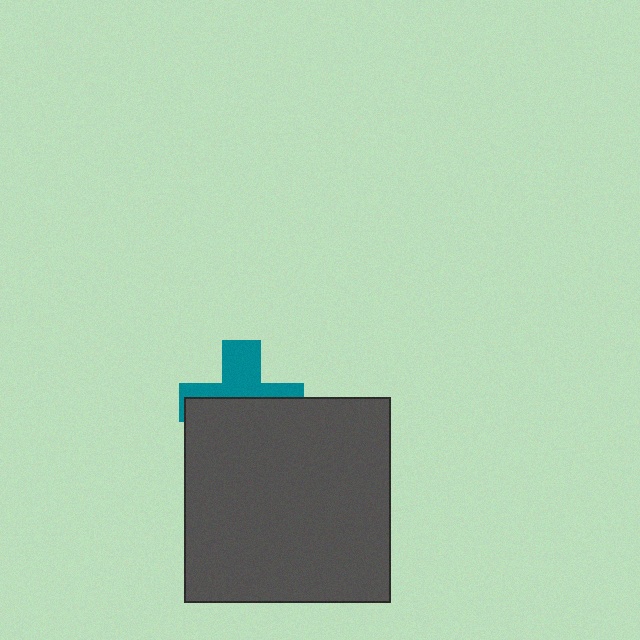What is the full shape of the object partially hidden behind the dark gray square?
The partially hidden object is a teal cross.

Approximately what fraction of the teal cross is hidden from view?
Roughly 56% of the teal cross is hidden behind the dark gray square.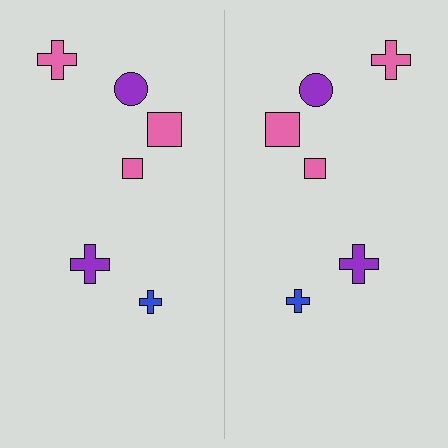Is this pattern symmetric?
Yes, this pattern has bilateral (reflection) symmetry.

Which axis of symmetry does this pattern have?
The pattern has a vertical axis of symmetry running through the center of the image.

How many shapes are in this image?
There are 12 shapes in this image.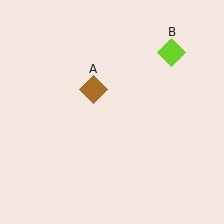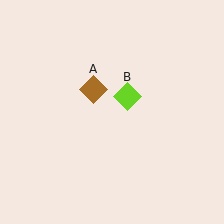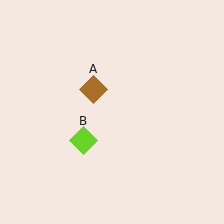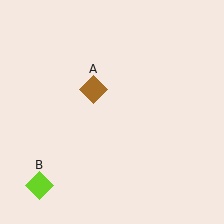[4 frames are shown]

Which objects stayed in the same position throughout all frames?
Brown diamond (object A) remained stationary.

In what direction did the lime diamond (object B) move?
The lime diamond (object B) moved down and to the left.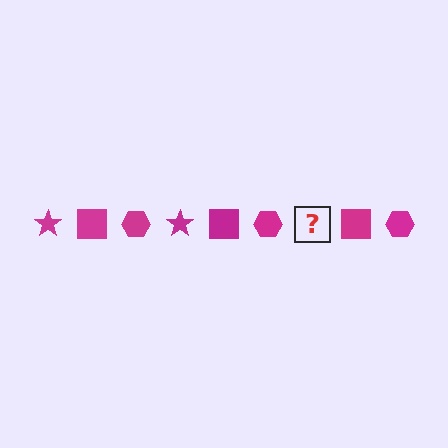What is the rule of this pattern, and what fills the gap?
The rule is that the pattern cycles through star, square, hexagon shapes in magenta. The gap should be filled with a magenta star.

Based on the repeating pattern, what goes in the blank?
The blank should be a magenta star.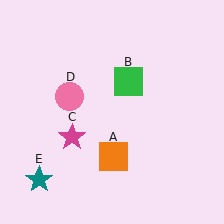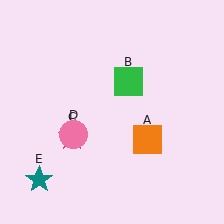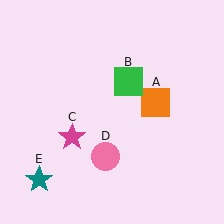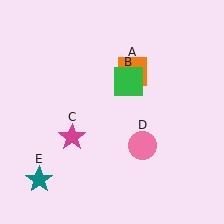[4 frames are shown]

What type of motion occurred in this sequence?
The orange square (object A), pink circle (object D) rotated counterclockwise around the center of the scene.